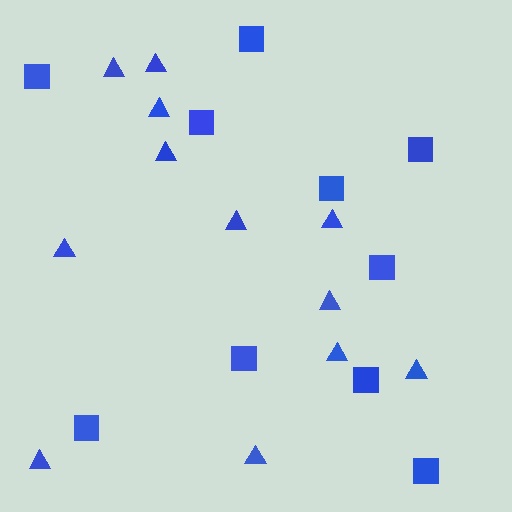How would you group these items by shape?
There are 2 groups: one group of squares (10) and one group of triangles (12).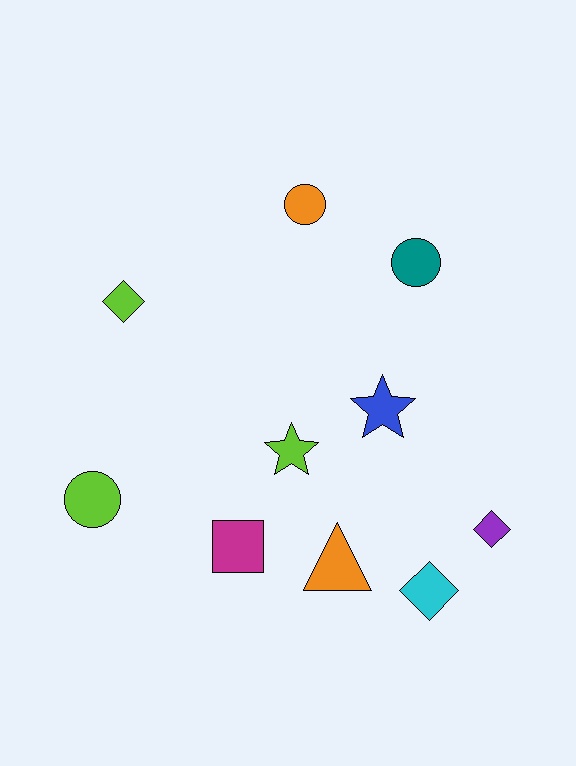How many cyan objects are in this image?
There is 1 cyan object.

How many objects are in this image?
There are 10 objects.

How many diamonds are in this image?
There are 3 diamonds.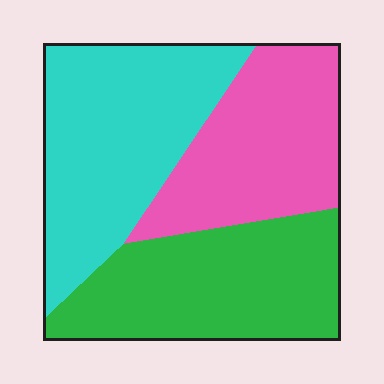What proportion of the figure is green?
Green covers 34% of the figure.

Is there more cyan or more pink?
Cyan.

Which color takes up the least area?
Pink, at roughly 30%.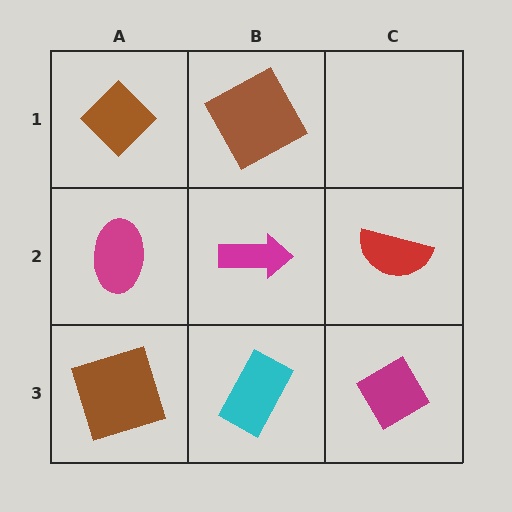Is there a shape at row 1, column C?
No, that cell is empty.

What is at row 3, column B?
A cyan rectangle.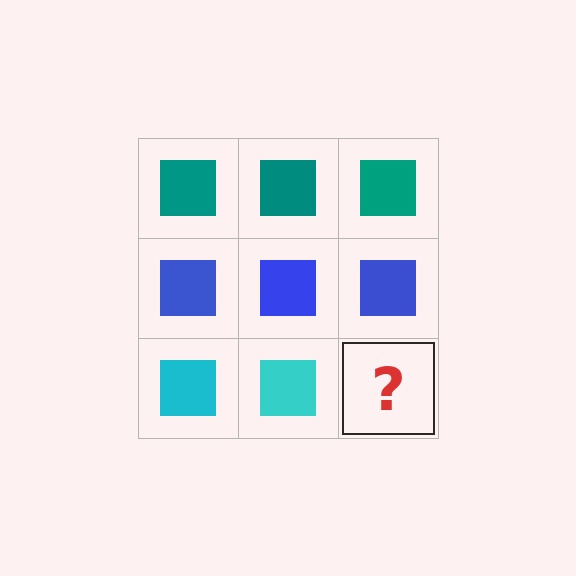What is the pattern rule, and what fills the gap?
The rule is that each row has a consistent color. The gap should be filled with a cyan square.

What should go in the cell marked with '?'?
The missing cell should contain a cyan square.